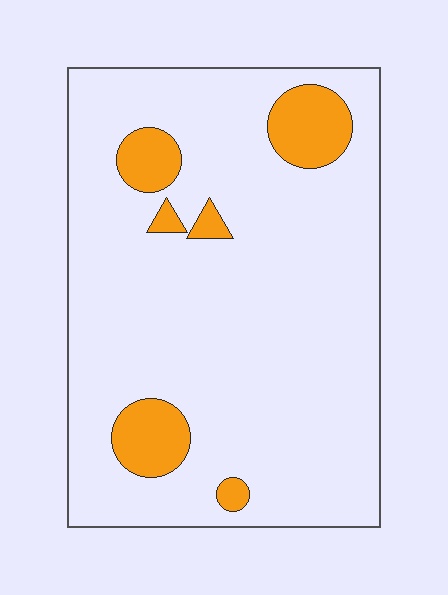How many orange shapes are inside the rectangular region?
6.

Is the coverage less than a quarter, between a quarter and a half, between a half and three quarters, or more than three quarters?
Less than a quarter.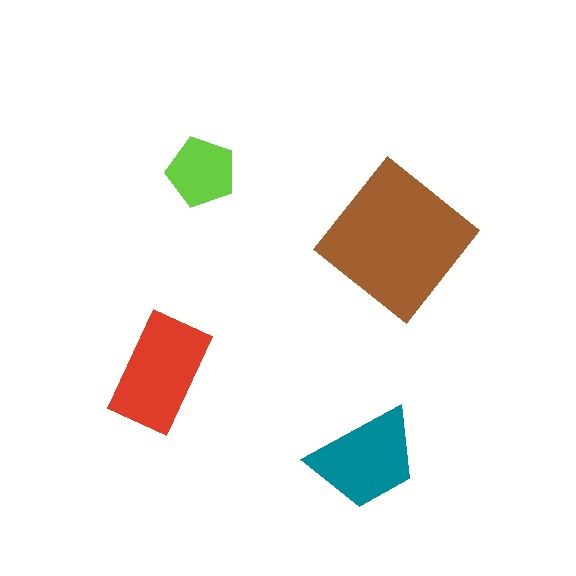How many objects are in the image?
There are 4 objects in the image.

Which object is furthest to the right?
The brown diamond is rightmost.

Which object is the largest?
The brown diamond.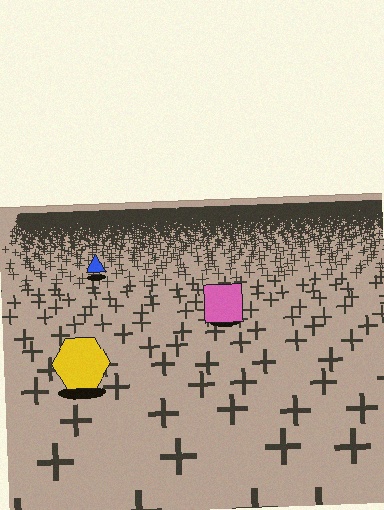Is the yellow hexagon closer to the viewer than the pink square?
Yes. The yellow hexagon is closer — you can tell from the texture gradient: the ground texture is coarser near it.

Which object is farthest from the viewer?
The blue triangle is farthest from the viewer. It appears smaller and the ground texture around it is denser.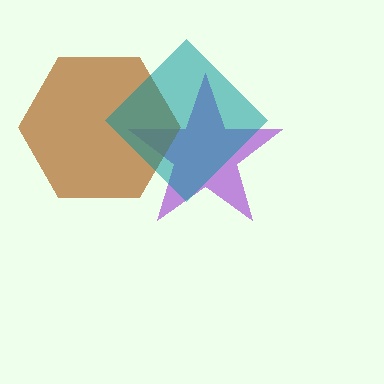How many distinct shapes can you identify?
There are 3 distinct shapes: a purple star, a brown hexagon, a teal diamond.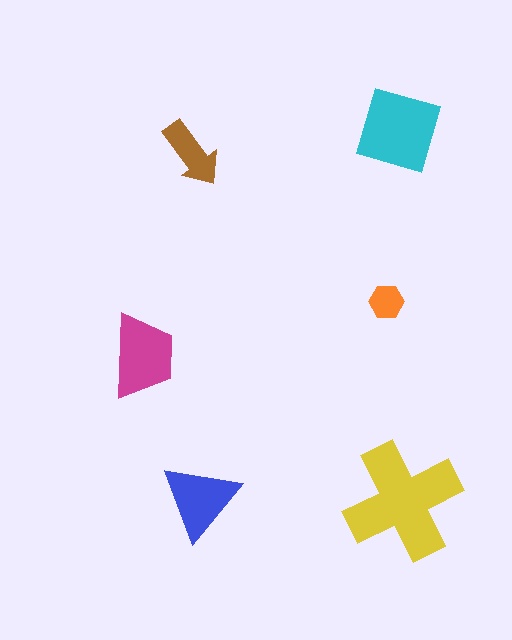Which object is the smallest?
The orange hexagon.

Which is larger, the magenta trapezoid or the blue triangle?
The magenta trapezoid.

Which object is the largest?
The yellow cross.